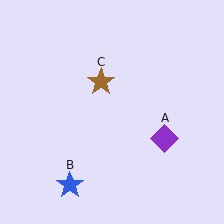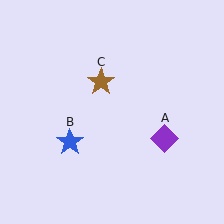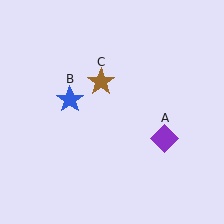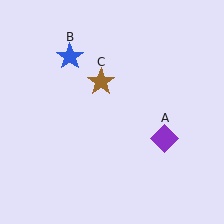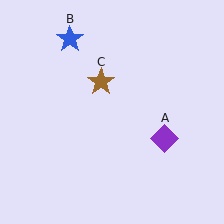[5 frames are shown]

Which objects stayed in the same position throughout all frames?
Purple diamond (object A) and brown star (object C) remained stationary.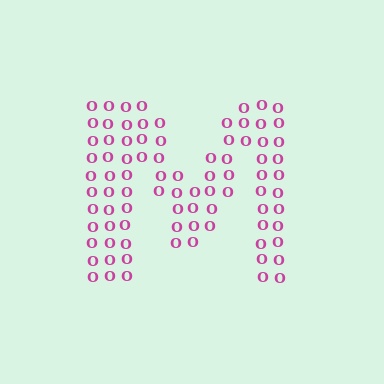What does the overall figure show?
The overall figure shows the letter M.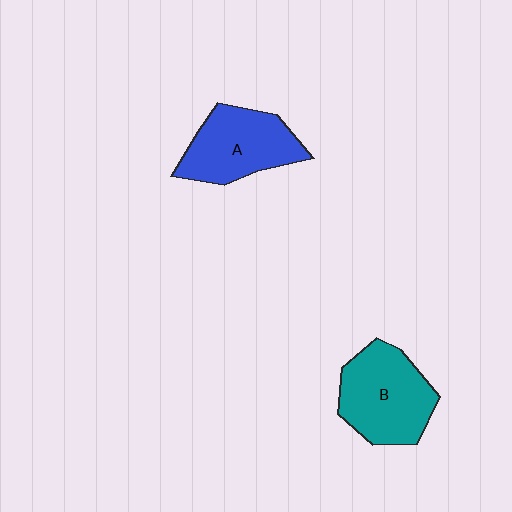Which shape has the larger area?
Shape B (teal).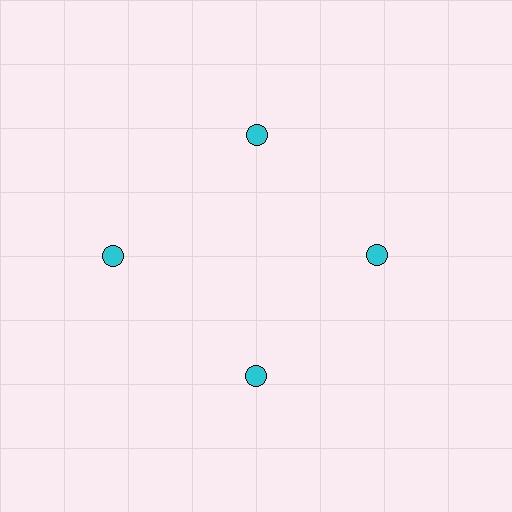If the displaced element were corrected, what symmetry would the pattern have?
It would have 4-fold rotational symmetry — the pattern would map onto itself every 90 degrees.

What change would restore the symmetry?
The symmetry would be restored by moving it inward, back onto the ring so that all 4 circles sit at equal angles and equal distance from the center.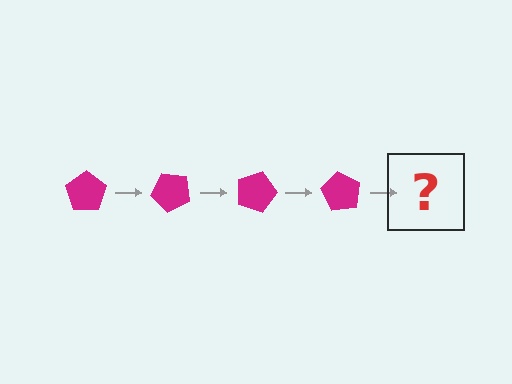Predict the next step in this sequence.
The next step is a magenta pentagon rotated 180 degrees.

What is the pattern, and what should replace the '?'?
The pattern is that the pentagon rotates 45 degrees each step. The '?' should be a magenta pentagon rotated 180 degrees.